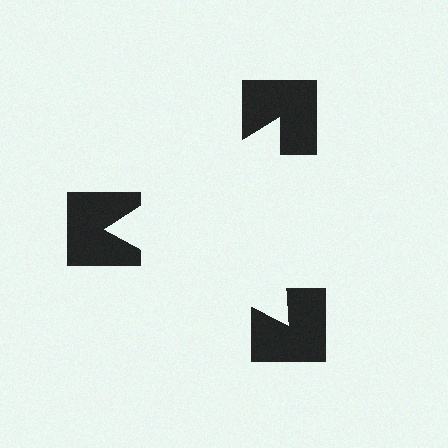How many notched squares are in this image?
There are 3 — one at each vertex of the illusory triangle.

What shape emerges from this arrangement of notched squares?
An illusory triangle — its edges are inferred from the aligned wedge cuts in the notched squares, not physically drawn.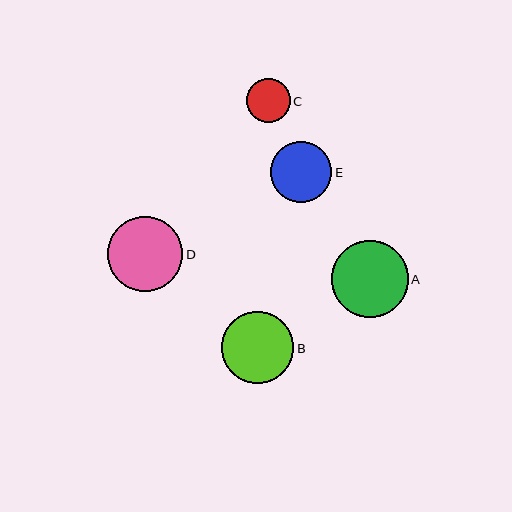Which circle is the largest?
Circle A is the largest with a size of approximately 77 pixels.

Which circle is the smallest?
Circle C is the smallest with a size of approximately 44 pixels.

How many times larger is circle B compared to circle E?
Circle B is approximately 1.2 times the size of circle E.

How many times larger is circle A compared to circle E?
Circle A is approximately 1.3 times the size of circle E.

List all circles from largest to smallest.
From largest to smallest: A, D, B, E, C.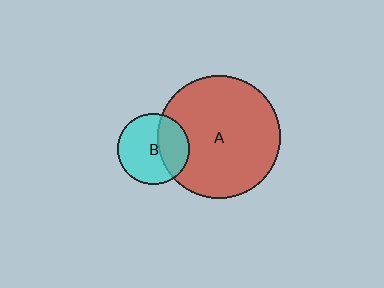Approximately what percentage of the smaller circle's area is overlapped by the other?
Approximately 35%.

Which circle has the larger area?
Circle A (red).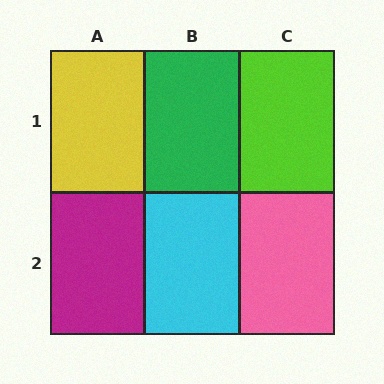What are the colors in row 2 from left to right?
Magenta, cyan, pink.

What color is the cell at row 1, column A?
Yellow.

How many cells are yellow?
1 cell is yellow.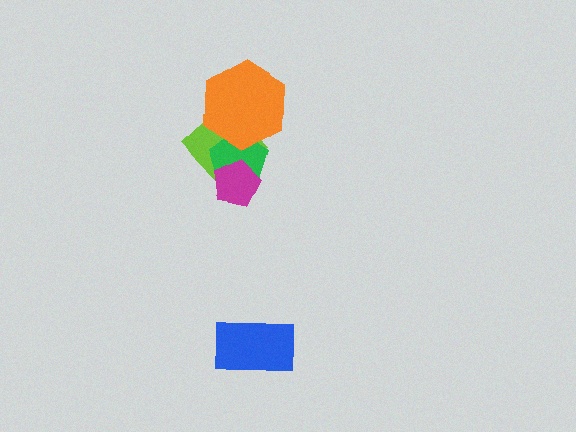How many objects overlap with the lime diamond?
3 objects overlap with the lime diamond.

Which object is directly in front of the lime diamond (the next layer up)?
The green pentagon is directly in front of the lime diamond.